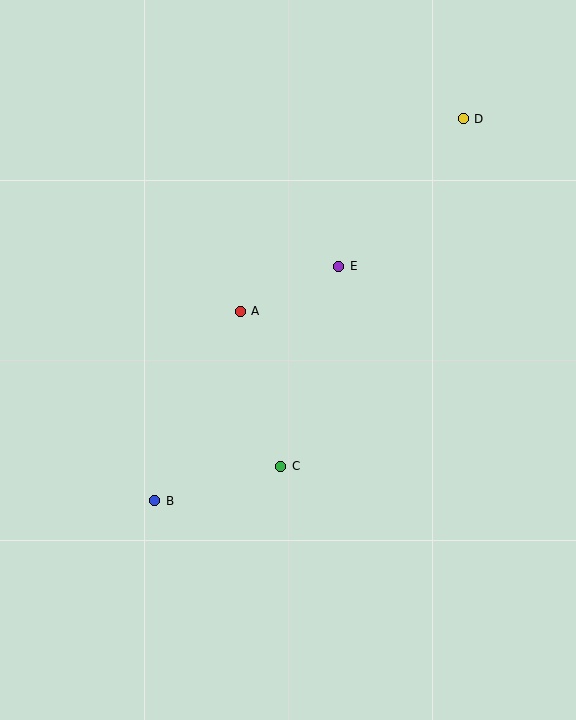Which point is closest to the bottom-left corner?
Point B is closest to the bottom-left corner.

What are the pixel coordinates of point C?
Point C is at (281, 466).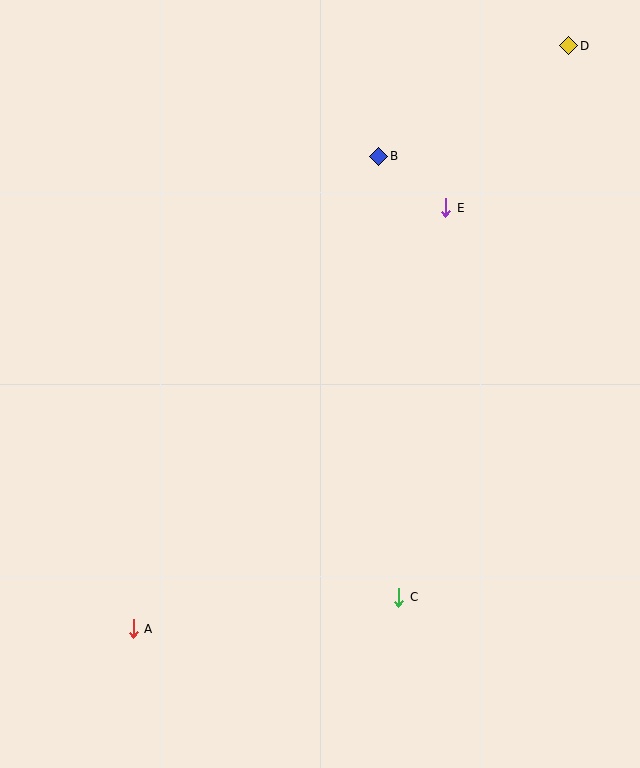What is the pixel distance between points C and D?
The distance between C and D is 577 pixels.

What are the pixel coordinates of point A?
Point A is at (133, 629).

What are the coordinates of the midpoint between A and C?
The midpoint between A and C is at (266, 613).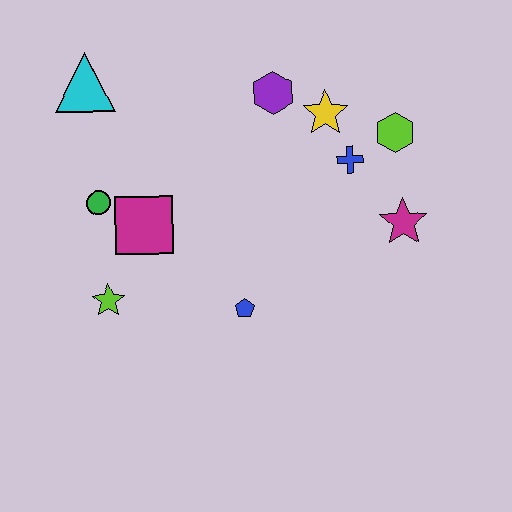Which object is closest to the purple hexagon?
The yellow star is closest to the purple hexagon.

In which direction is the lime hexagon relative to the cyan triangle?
The lime hexagon is to the right of the cyan triangle.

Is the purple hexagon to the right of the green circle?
Yes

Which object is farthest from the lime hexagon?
The lime star is farthest from the lime hexagon.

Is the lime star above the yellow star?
No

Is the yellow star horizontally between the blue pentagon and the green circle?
No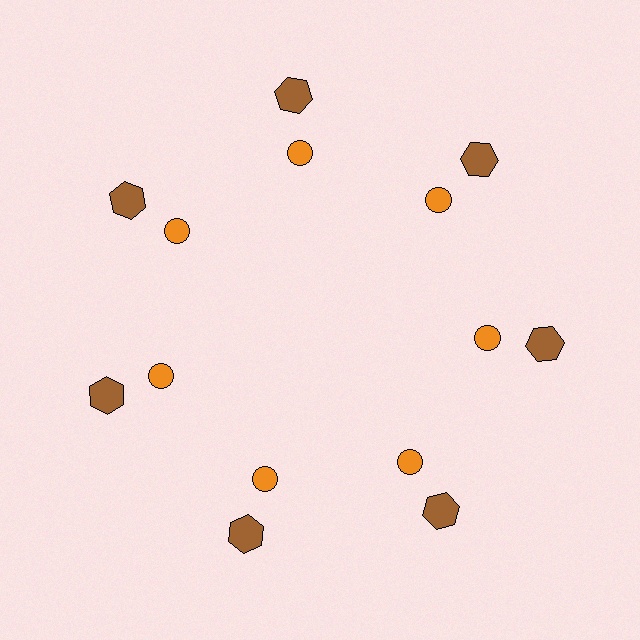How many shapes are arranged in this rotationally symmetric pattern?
There are 14 shapes, arranged in 7 groups of 2.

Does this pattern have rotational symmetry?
Yes, this pattern has 7-fold rotational symmetry. It looks the same after rotating 51 degrees around the center.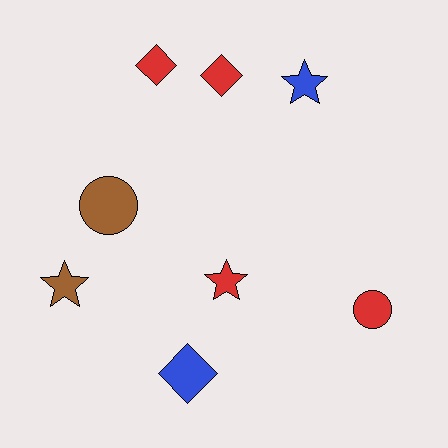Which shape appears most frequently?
Star, with 3 objects.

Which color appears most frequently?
Red, with 4 objects.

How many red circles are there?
There is 1 red circle.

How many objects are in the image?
There are 8 objects.